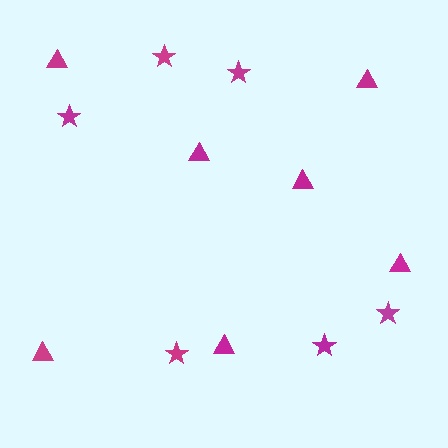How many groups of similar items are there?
There are 2 groups: one group of triangles (7) and one group of stars (6).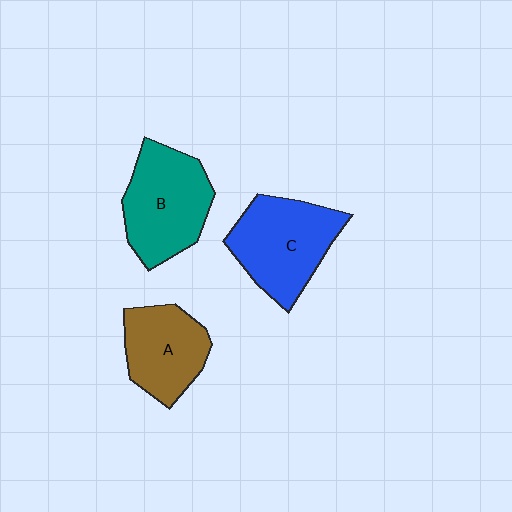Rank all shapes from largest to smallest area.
From largest to smallest: C (blue), B (teal), A (brown).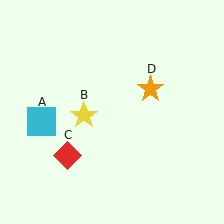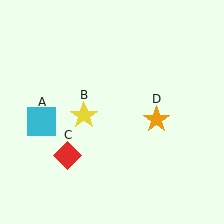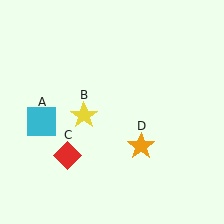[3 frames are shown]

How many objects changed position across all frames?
1 object changed position: orange star (object D).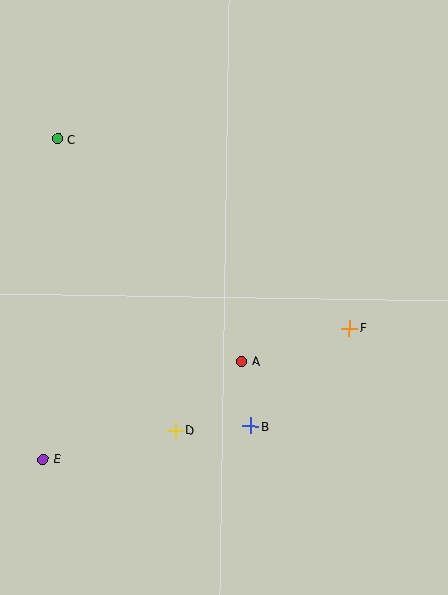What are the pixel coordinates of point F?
Point F is at (349, 328).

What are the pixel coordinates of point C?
Point C is at (57, 139).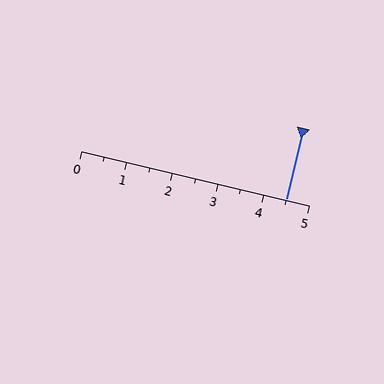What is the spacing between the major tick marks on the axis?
The major ticks are spaced 1 apart.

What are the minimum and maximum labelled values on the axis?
The axis runs from 0 to 5.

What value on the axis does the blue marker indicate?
The marker indicates approximately 4.5.